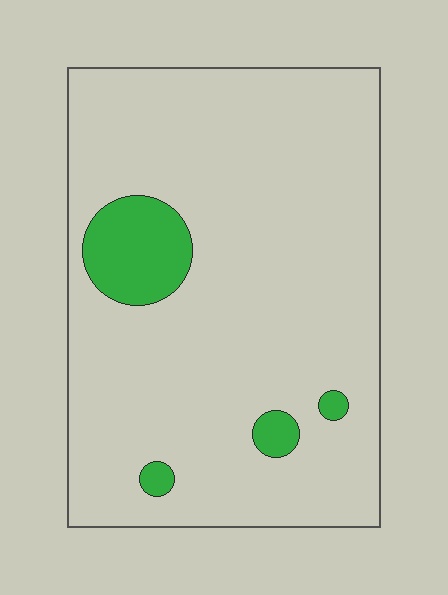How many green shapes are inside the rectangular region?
4.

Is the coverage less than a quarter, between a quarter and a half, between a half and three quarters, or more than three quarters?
Less than a quarter.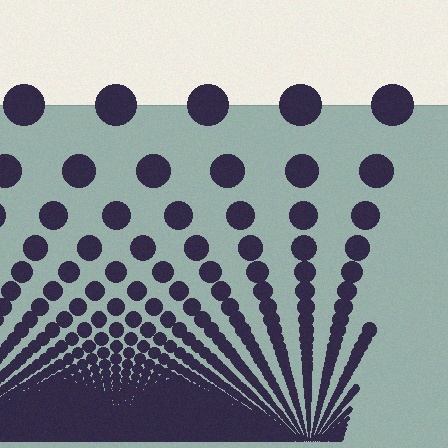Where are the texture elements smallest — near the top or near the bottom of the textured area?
Near the bottom.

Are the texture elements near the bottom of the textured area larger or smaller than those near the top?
Smaller. The gradient is inverted — elements near the bottom are smaller and denser.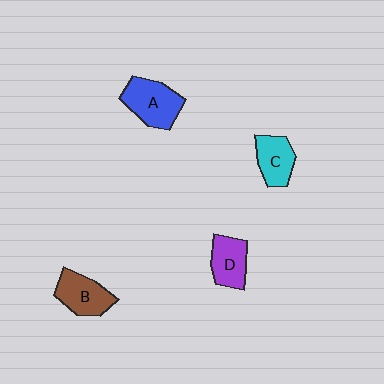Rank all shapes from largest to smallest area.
From largest to smallest: A (blue), B (brown), D (purple), C (cyan).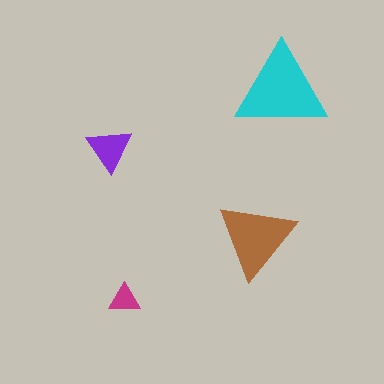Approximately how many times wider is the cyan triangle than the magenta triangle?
About 3 times wider.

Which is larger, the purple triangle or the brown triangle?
The brown one.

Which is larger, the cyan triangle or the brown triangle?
The cyan one.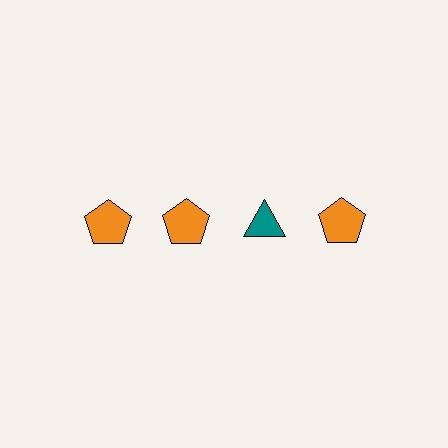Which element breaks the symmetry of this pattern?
The teal triangle in the top row, center column breaks the symmetry. All other shapes are orange pentagons.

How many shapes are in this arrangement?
There are 4 shapes arranged in a grid pattern.